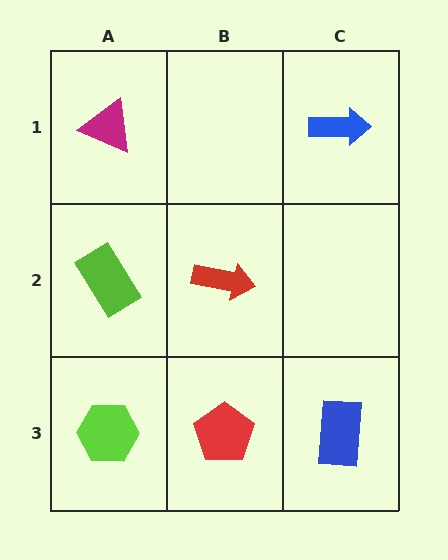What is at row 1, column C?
A blue arrow.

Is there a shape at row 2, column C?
No, that cell is empty.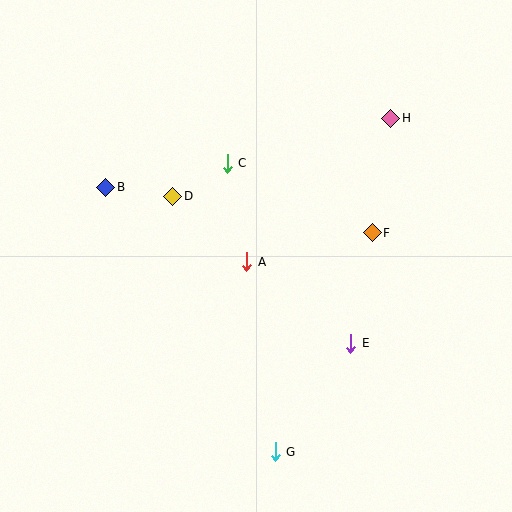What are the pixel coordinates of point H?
Point H is at (391, 118).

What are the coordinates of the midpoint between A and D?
The midpoint between A and D is at (210, 229).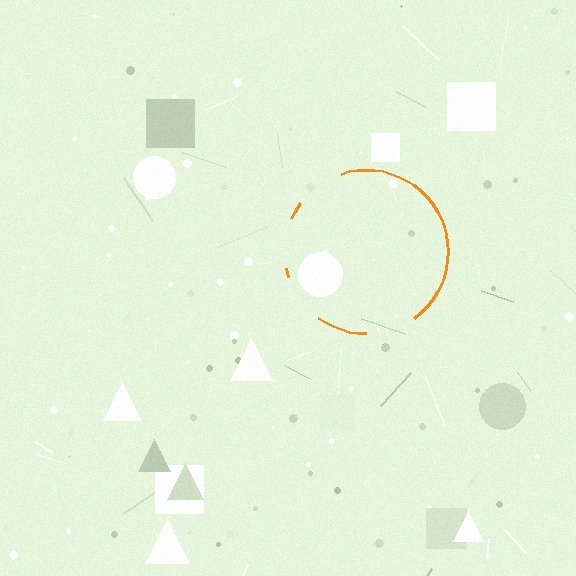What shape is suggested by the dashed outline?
The dashed outline suggests a circle.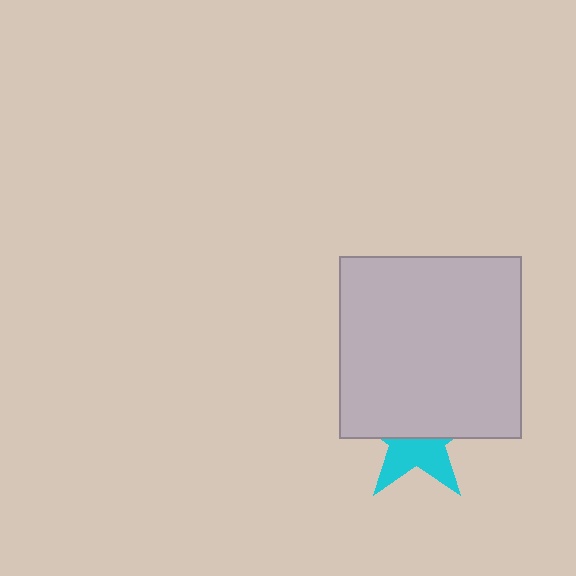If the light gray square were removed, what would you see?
You would see the complete cyan star.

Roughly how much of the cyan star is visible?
A small part of it is visible (roughly 42%).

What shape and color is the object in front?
The object in front is a light gray square.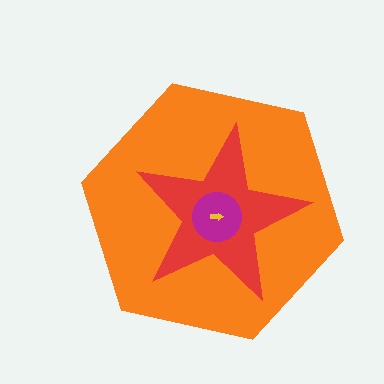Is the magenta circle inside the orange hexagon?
Yes.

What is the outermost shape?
The orange hexagon.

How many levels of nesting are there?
4.